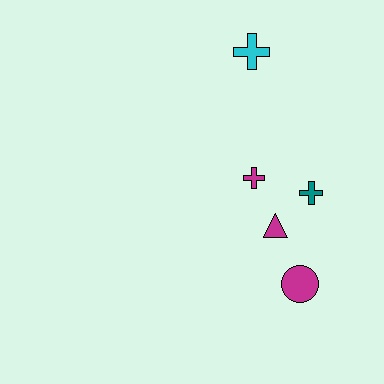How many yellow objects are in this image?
There are no yellow objects.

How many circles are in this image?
There is 1 circle.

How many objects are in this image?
There are 5 objects.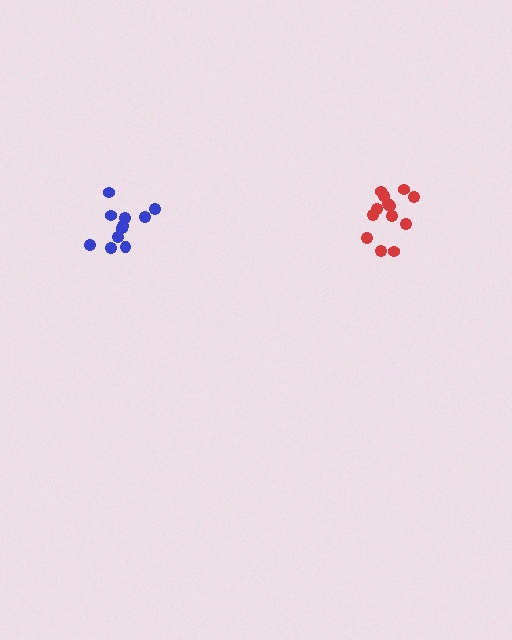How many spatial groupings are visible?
There are 2 spatial groupings.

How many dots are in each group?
Group 1: 13 dots, Group 2: 11 dots (24 total).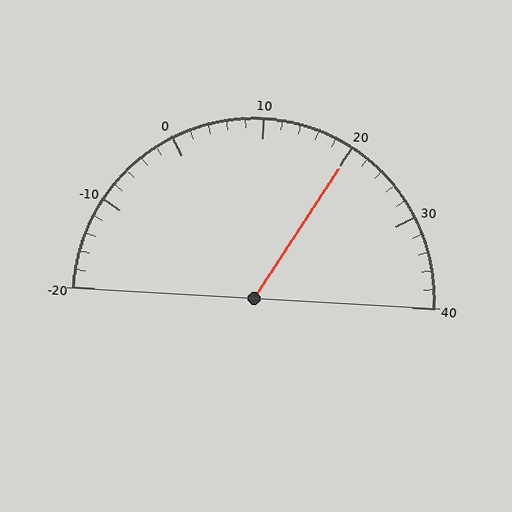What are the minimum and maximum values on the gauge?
The gauge ranges from -20 to 40.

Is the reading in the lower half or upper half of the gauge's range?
The reading is in the upper half of the range (-20 to 40).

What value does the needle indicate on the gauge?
The needle indicates approximately 20.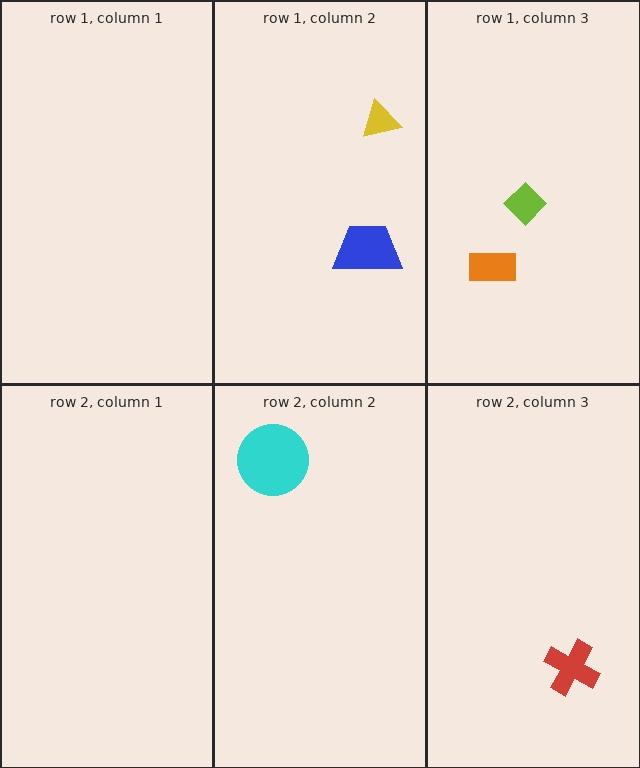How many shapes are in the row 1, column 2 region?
2.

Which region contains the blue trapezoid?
The row 1, column 2 region.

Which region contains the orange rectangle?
The row 1, column 3 region.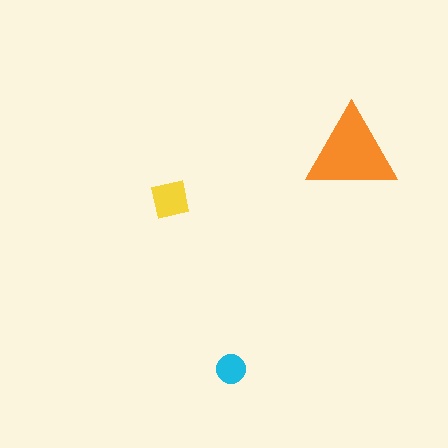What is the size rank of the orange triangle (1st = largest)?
1st.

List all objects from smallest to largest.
The cyan circle, the yellow square, the orange triangle.